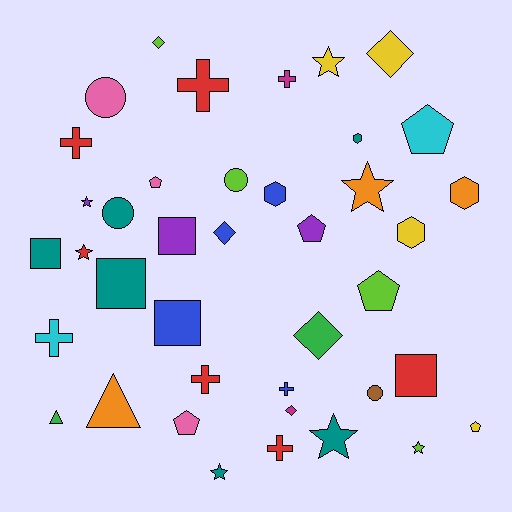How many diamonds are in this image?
There are 5 diamonds.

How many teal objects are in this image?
There are 6 teal objects.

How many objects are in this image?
There are 40 objects.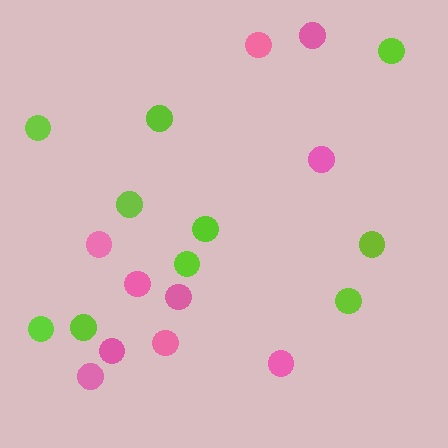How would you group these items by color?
There are 2 groups: one group of lime circles (10) and one group of pink circles (10).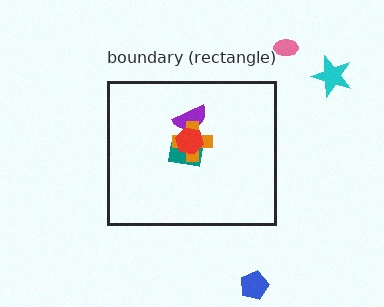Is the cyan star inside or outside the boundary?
Outside.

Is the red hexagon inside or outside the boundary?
Inside.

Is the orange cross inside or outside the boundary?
Inside.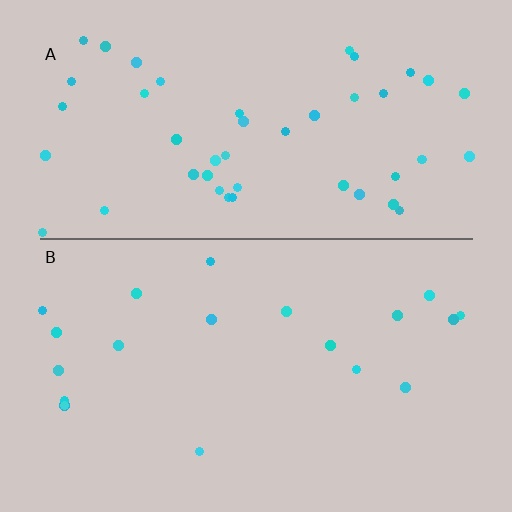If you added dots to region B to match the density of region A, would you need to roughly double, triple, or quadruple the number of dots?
Approximately double.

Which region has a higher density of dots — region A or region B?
A (the top).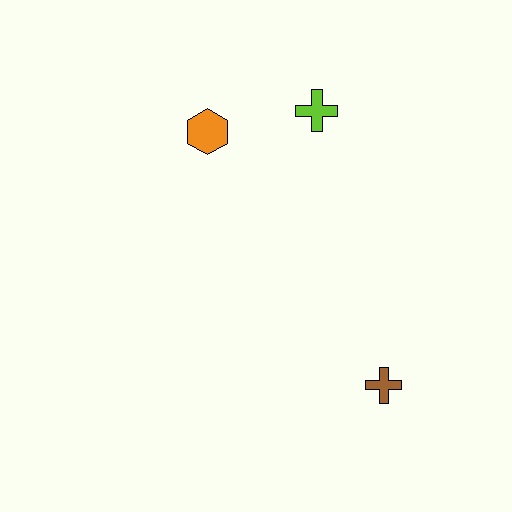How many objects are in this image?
There are 3 objects.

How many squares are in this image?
There are no squares.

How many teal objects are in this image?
There are no teal objects.